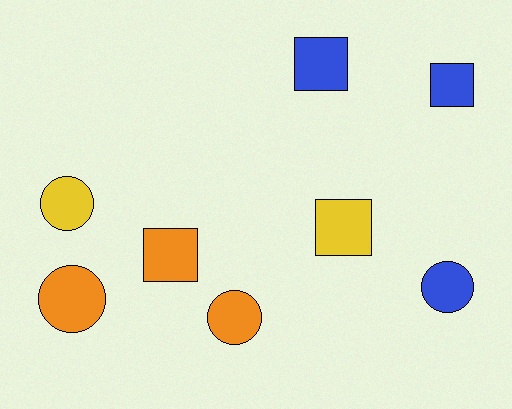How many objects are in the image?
There are 8 objects.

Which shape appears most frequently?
Square, with 4 objects.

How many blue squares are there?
There are 2 blue squares.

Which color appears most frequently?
Blue, with 3 objects.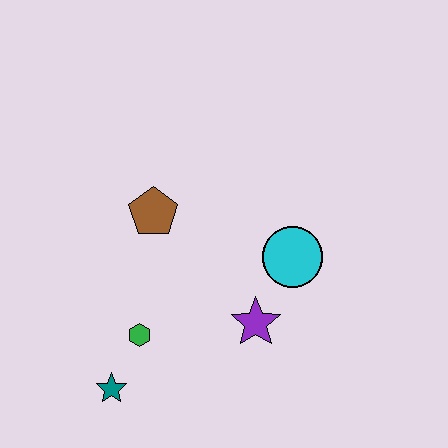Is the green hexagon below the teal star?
No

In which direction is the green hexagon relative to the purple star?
The green hexagon is to the left of the purple star.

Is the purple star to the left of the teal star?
No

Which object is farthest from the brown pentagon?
The teal star is farthest from the brown pentagon.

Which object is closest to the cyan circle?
The purple star is closest to the cyan circle.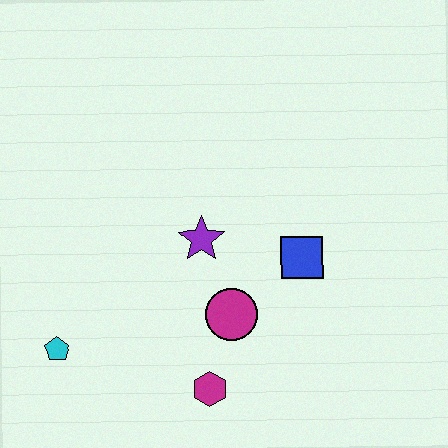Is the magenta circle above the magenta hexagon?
Yes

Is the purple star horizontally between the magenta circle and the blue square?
No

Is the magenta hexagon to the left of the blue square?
Yes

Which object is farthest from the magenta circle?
The cyan pentagon is farthest from the magenta circle.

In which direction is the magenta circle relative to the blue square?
The magenta circle is to the left of the blue square.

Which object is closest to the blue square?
The magenta circle is closest to the blue square.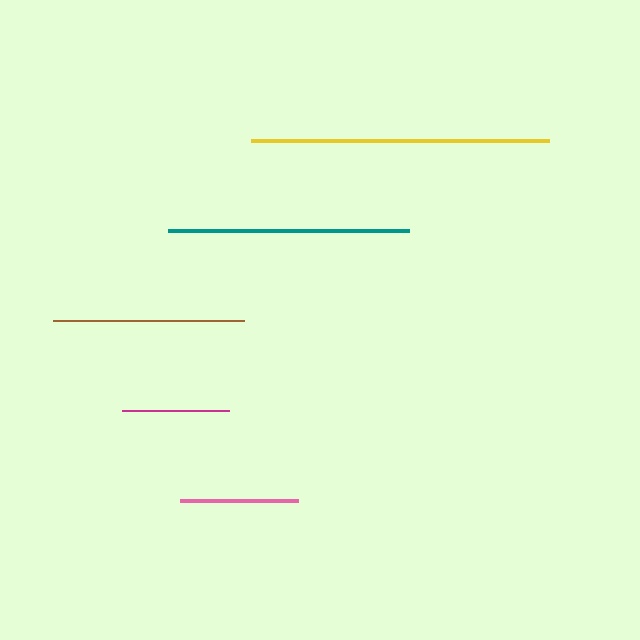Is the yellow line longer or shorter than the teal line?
The yellow line is longer than the teal line.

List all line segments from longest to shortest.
From longest to shortest: yellow, teal, brown, pink, magenta.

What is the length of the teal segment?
The teal segment is approximately 242 pixels long.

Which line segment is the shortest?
The magenta line is the shortest at approximately 107 pixels.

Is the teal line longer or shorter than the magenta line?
The teal line is longer than the magenta line.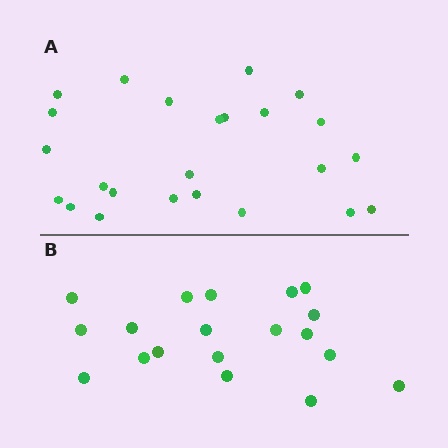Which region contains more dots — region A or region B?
Region A (the top region) has more dots.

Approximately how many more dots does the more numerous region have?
Region A has about 5 more dots than region B.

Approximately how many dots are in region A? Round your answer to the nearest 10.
About 20 dots. (The exact count is 24, which rounds to 20.)